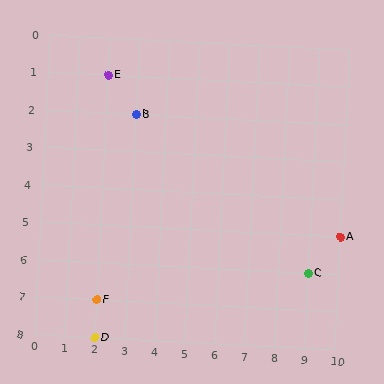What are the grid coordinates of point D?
Point D is at grid coordinates (2, 8).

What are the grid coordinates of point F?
Point F is at grid coordinates (2, 7).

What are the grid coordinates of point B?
Point B is at grid coordinates (3, 2).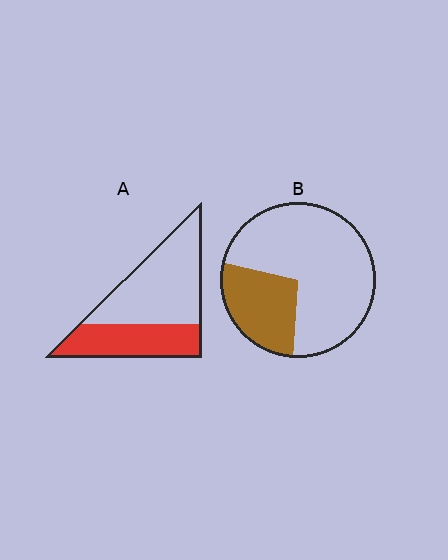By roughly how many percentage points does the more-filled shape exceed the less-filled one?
By roughly 10 percentage points (A over B).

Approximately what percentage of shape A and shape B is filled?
A is approximately 40% and B is approximately 30%.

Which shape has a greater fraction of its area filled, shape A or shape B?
Shape A.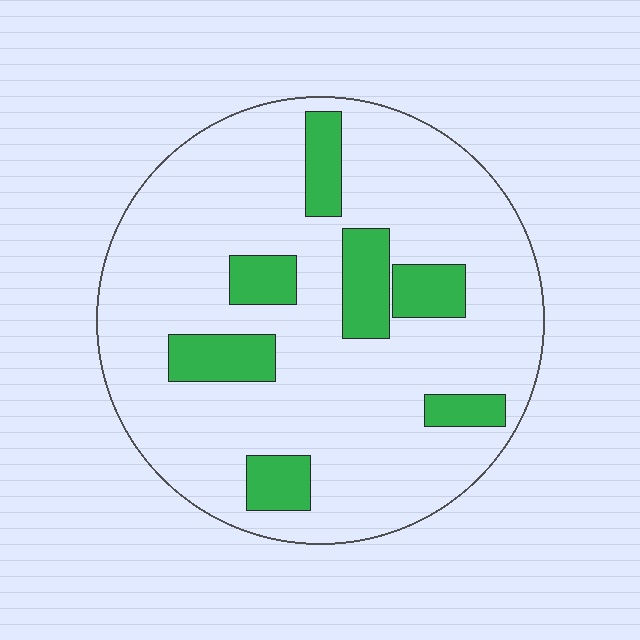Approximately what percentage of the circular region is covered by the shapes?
Approximately 20%.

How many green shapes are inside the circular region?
7.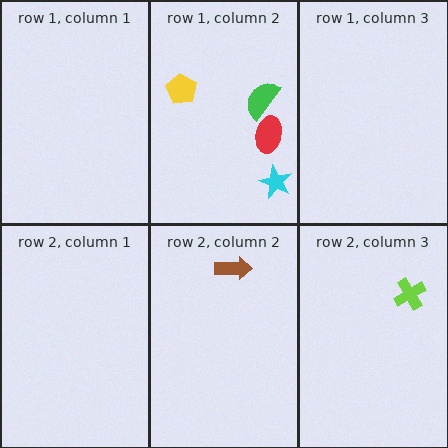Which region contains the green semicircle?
The row 1, column 2 region.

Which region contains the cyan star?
The row 1, column 2 region.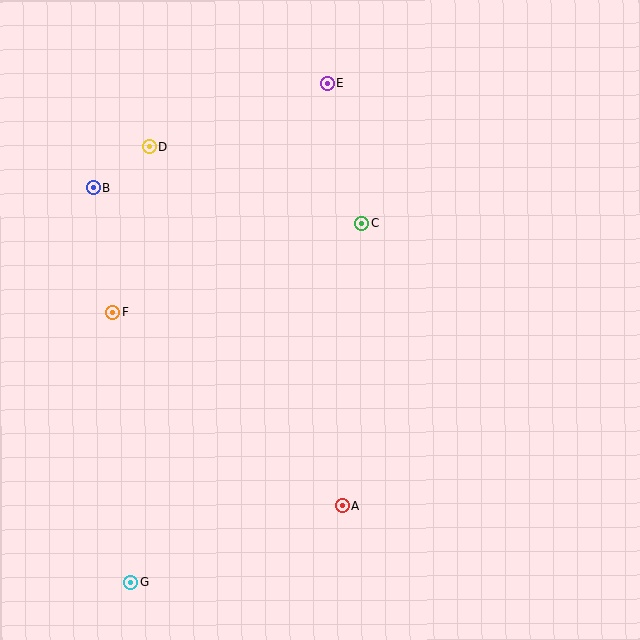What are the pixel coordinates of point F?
Point F is at (113, 312).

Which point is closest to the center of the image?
Point C at (361, 223) is closest to the center.